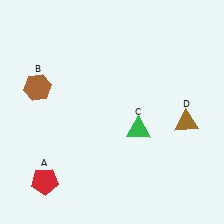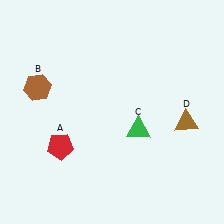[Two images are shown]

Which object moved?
The red pentagon (A) moved up.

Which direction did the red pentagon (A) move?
The red pentagon (A) moved up.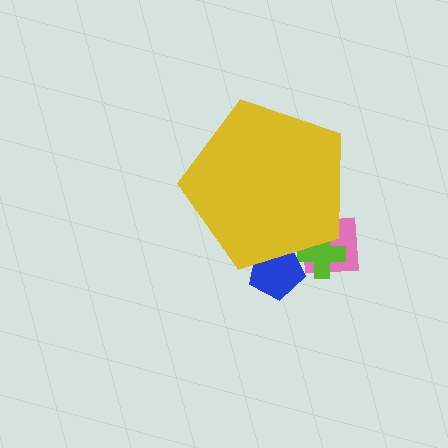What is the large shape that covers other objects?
A yellow pentagon.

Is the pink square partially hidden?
Yes, the pink square is partially hidden behind the yellow pentagon.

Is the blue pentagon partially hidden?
Yes, the blue pentagon is partially hidden behind the yellow pentagon.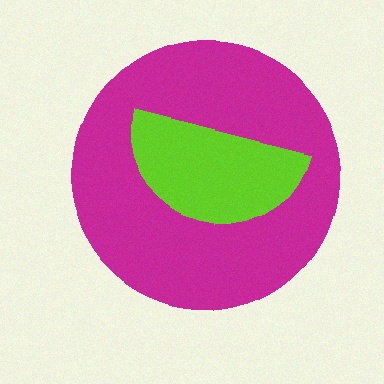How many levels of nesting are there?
2.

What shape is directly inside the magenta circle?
The lime semicircle.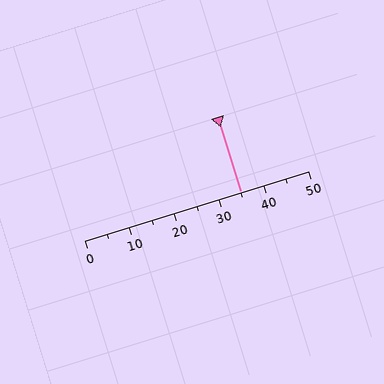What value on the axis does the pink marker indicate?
The marker indicates approximately 35.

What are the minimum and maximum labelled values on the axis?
The axis runs from 0 to 50.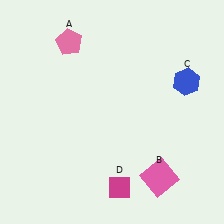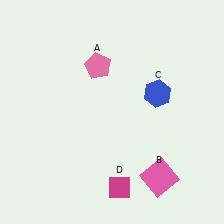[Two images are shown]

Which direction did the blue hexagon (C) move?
The blue hexagon (C) moved left.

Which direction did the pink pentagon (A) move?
The pink pentagon (A) moved right.